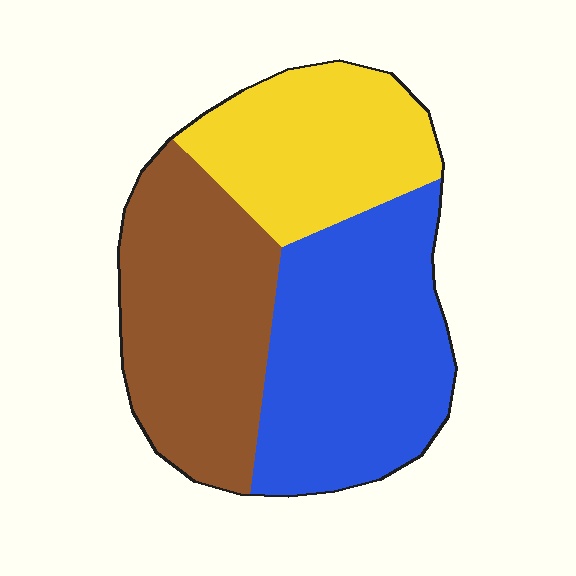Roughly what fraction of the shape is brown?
Brown covers around 35% of the shape.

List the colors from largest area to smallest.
From largest to smallest: blue, brown, yellow.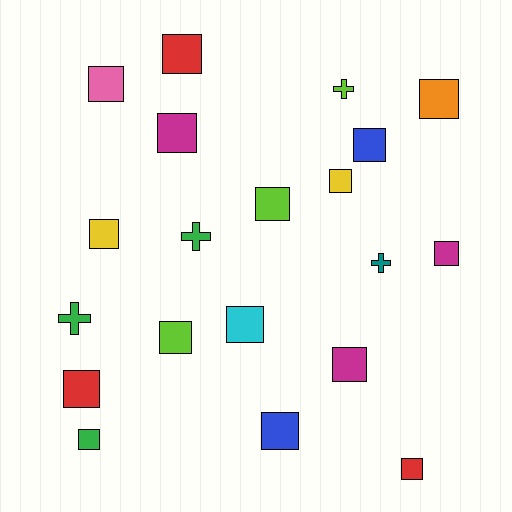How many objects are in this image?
There are 20 objects.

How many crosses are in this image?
There are 4 crosses.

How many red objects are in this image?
There are 3 red objects.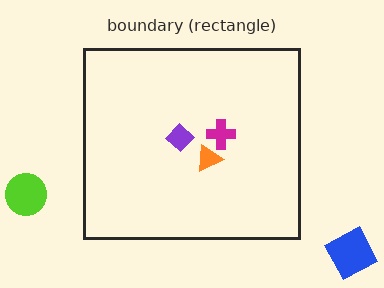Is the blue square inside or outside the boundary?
Outside.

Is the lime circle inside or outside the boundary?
Outside.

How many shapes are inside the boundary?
3 inside, 2 outside.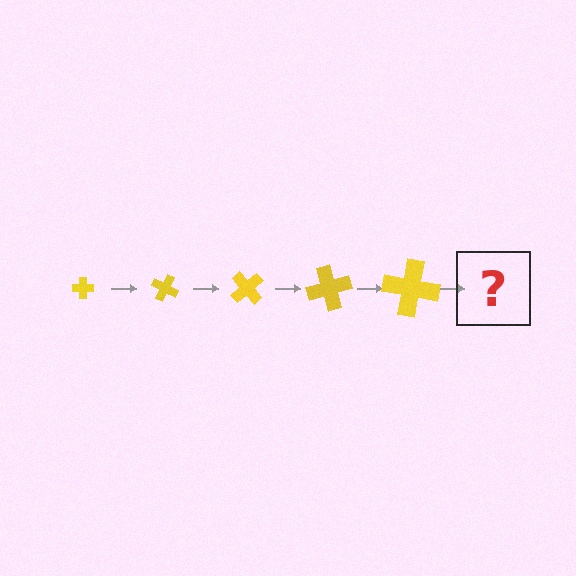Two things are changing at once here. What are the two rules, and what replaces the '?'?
The two rules are that the cross grows larger each step and it rotates 25 degrees each step. The '?' should be a cross, larger than the previous one and rotated 125 degrees from the start.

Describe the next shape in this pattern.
It should be a cross, larger than the previous one and rotated 125 degrees from the start.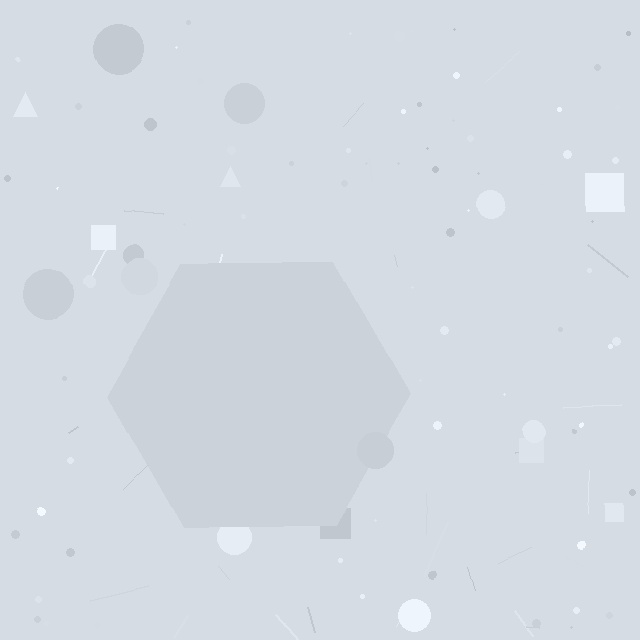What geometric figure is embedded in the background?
A hexagon is embedded in the background.